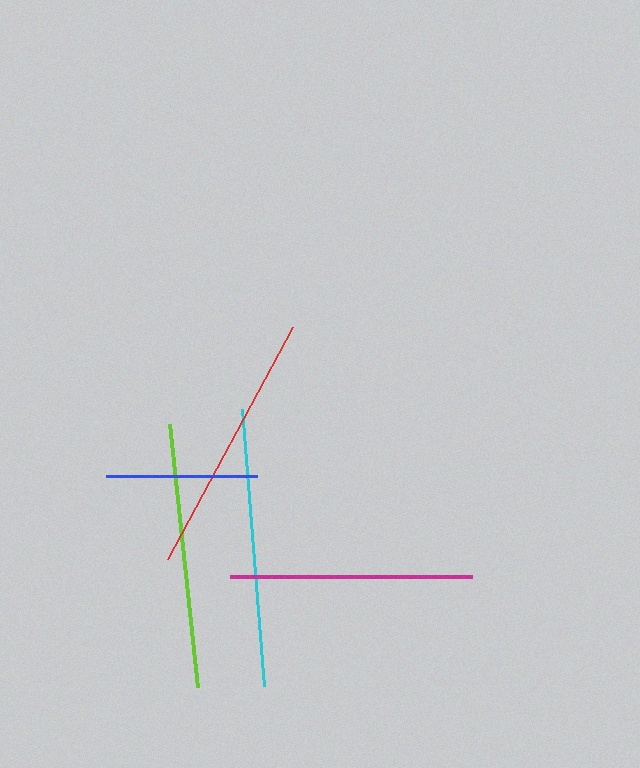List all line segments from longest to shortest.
From longest to shortest: cyan, lime, red, magenta, blue.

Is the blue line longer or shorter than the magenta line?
The magenta line is longer than the blue line.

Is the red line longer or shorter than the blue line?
The red line is longer than the blue line.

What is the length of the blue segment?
The blue segment is approximately 151 pixels long.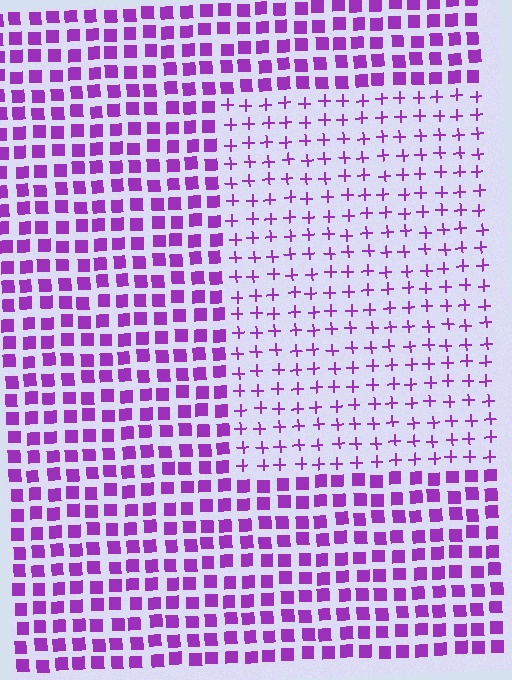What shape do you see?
I see a rectangle.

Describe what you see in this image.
The image is filled with small purple elements arranged in a uniform grid. A rectangle-shaped region contains plus signs, while the surrounding area contains squares. The boundary is defined purely by the change in element shape.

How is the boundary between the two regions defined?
The boundary is defined by a change in element shape: plus signs inside vs. squares outside. All elements share the same color and spacing.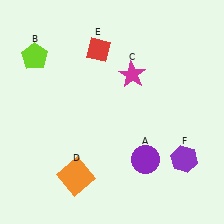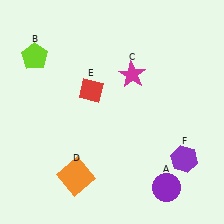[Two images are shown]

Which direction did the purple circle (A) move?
The purple circle (A) moved down.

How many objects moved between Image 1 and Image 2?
2 objects moved between the two images.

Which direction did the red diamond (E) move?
The red diamond (E) moved down.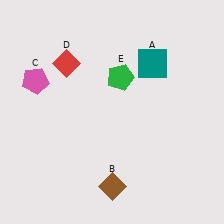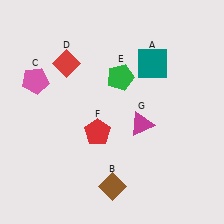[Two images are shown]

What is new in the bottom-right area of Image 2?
A magenta triangle (G) was added in the bottom-right area of Image 2.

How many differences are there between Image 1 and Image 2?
There are 2 differences between the two images.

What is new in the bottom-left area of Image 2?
A red pentagon (F) was added in the bottom-left area of Image 2.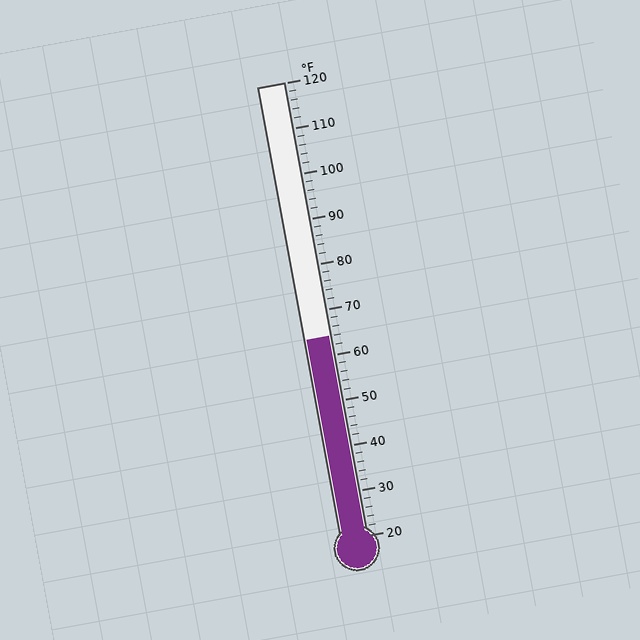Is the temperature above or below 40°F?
The temperature is above 40°F.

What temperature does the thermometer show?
The thermometer shows approximately 64°F.